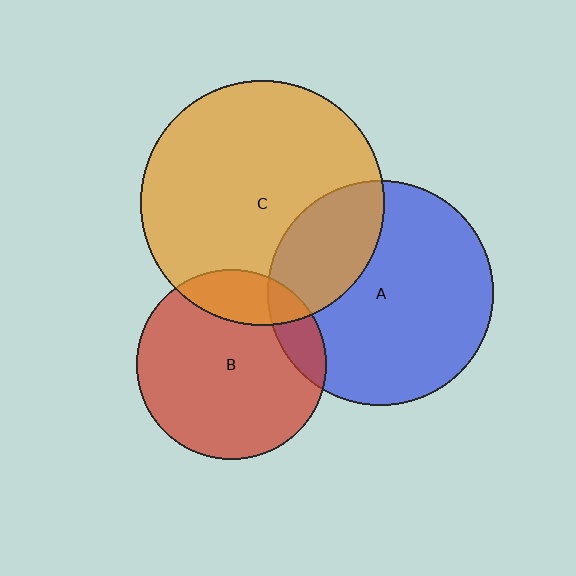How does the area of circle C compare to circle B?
Approximately 1.7 times.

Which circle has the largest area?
Circle C (orange).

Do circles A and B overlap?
Yes.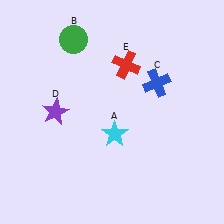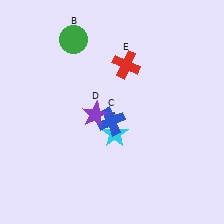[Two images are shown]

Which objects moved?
The objects that moved are: the blue cross (C), the purple star (D).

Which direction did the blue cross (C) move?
The blue cross (C) moved left.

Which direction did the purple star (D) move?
The purple star (D) moved right.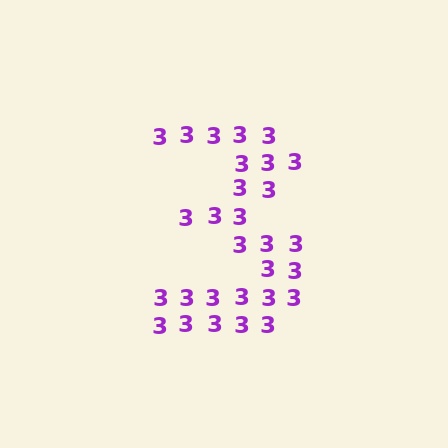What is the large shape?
The large shape is the digit 3.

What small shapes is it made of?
It is made of small digit 3's.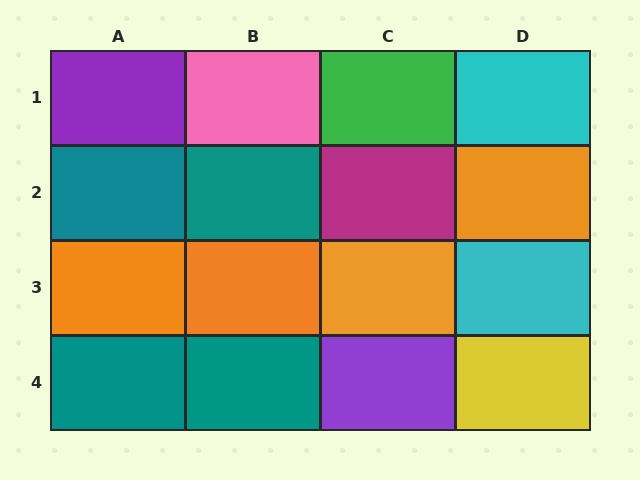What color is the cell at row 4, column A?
Teal.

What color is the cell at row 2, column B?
Teal.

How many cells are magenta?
1 cell is magenta.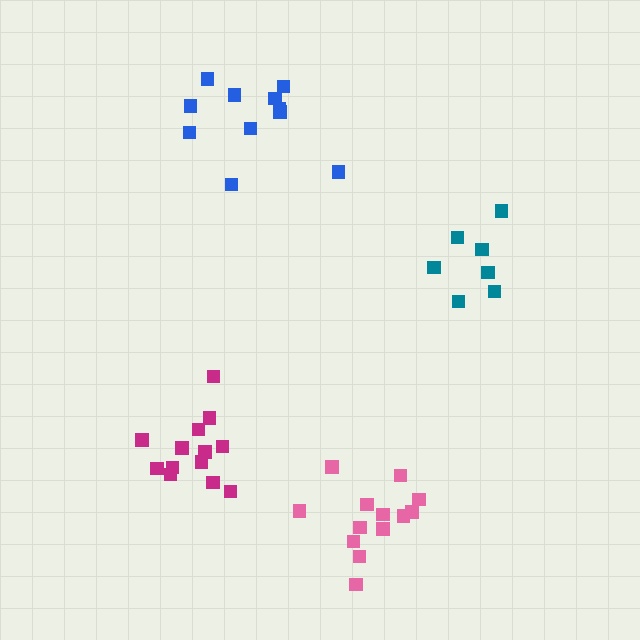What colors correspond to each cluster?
The clusters are colored: teal, magenta, blue, pink.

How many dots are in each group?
Group 1: 7 dots, Group 2: 13 dots, Group 3: 11 dots, Group 4: 13 dots (44 total).